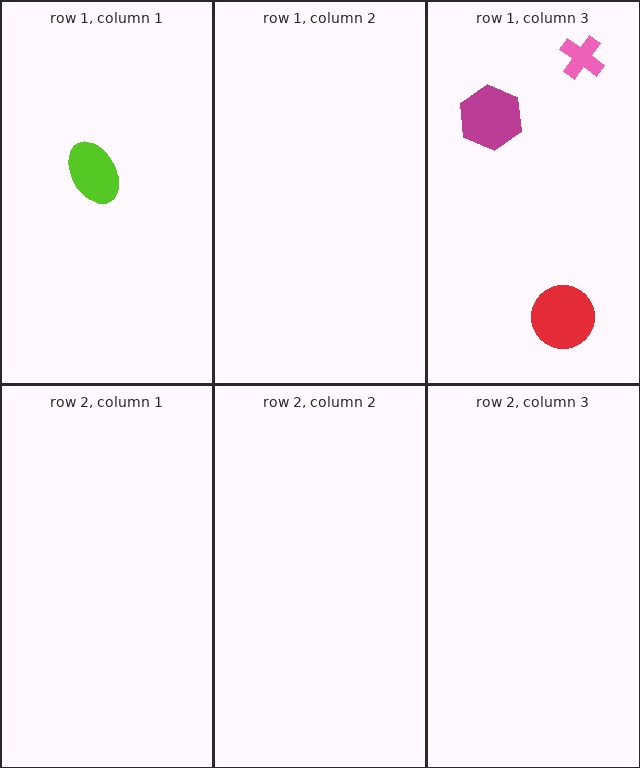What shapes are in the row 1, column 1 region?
The lime ellipse.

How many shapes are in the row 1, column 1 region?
1.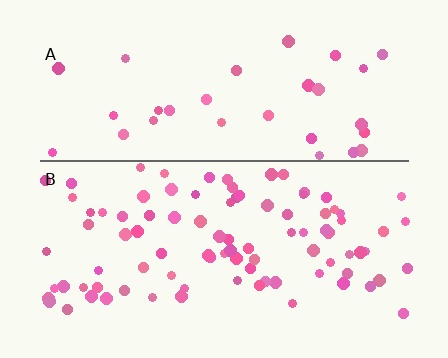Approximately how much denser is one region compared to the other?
Approximately 2.7× — region B over region A.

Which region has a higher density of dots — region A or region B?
B (the bottom).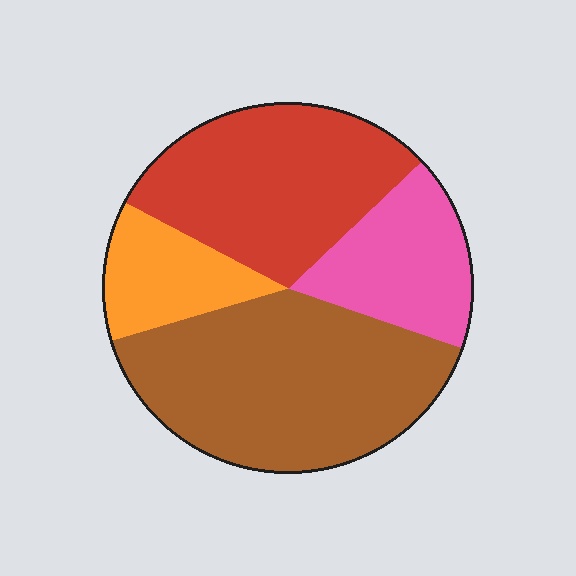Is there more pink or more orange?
Pink.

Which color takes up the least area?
Orange, at roughly 10%.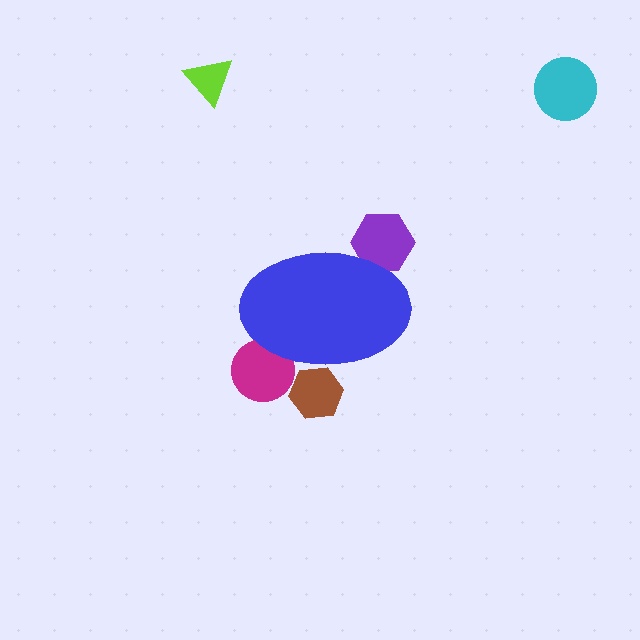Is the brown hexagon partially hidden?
Yes, the brown hexagon is partially hidden behind the blue ellipse.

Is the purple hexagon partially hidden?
Yes, the purple hexagon is partially hidden behind the blue ellipse.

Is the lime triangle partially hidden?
No, the lime triangle is fully visible.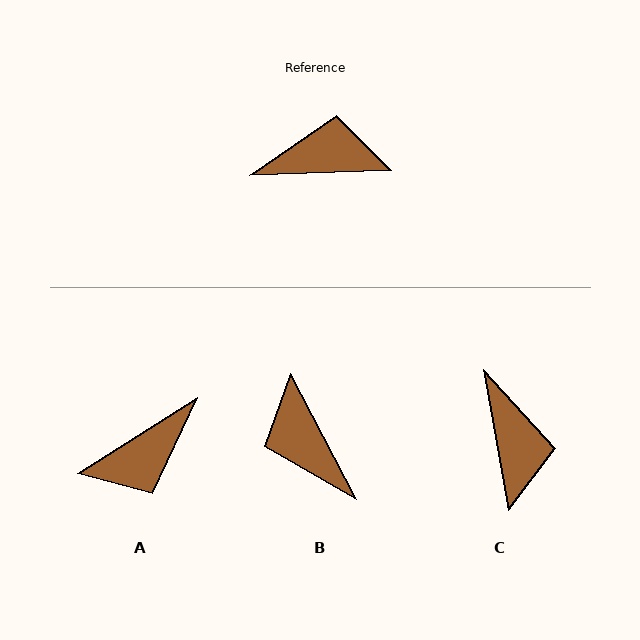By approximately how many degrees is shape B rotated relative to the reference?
Approximately 115 degrees counter-clockwise.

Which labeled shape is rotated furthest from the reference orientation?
A, about 150 degrees away.